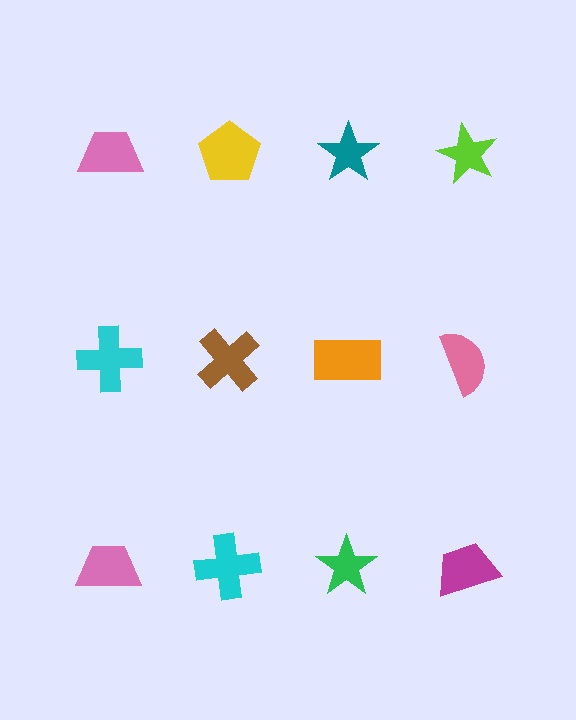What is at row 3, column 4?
A magenta trapezoid.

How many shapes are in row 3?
4 shapes.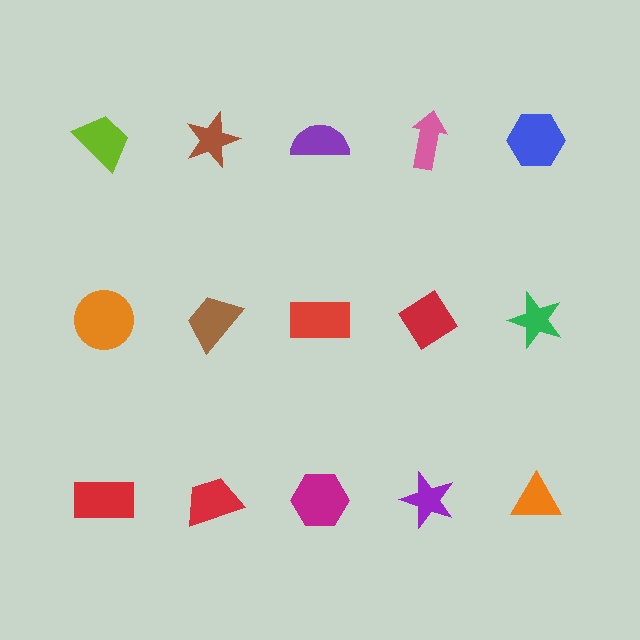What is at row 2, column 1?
An orange circle.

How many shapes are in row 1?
5 shapes.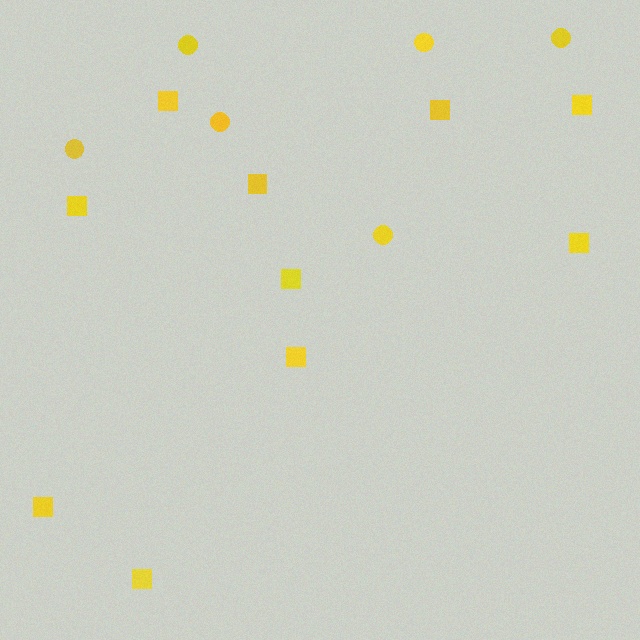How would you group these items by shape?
There are 2 groups: one group of squares (10) and one group of circles (6).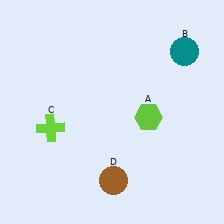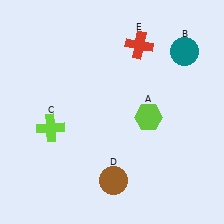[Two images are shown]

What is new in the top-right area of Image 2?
A red cross (E) was added in the top-right area of Image 2.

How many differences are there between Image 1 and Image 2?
There is 1 difference between the two images.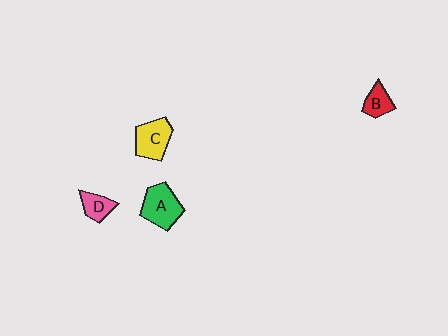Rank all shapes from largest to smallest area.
From largest to smallest: A (green), C (yellow), D (pink), B (red).